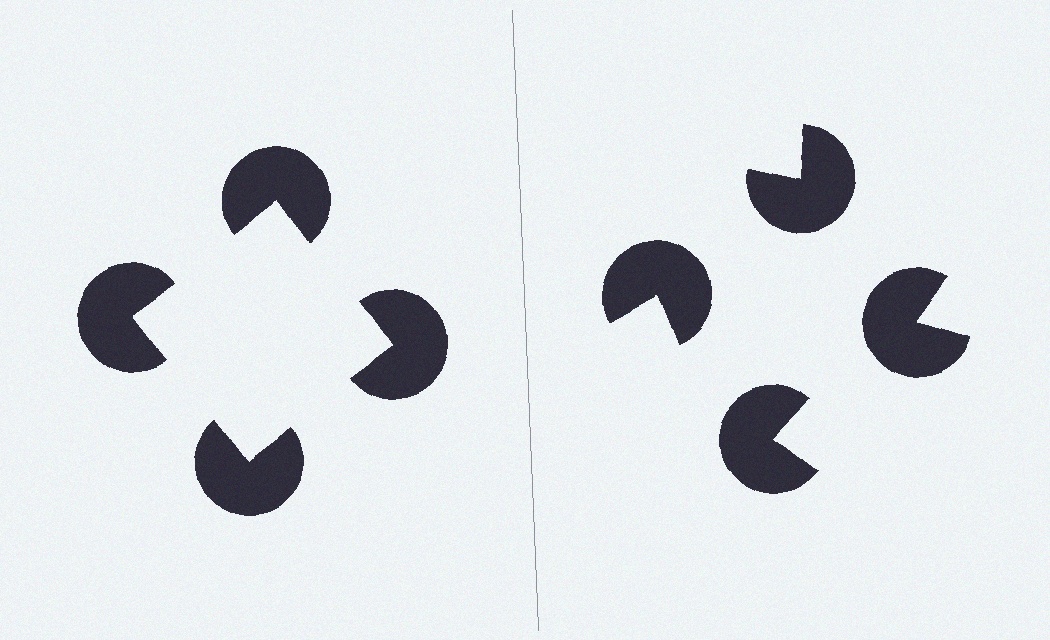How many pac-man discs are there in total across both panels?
8 — 4 on each side.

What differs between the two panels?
The pac-man discs are positioned identically on both sides; only the wedge orientations differ. On the left they align to a square; on the right they are misaligned.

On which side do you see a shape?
An illusory square appears on the left side. On the right side the wedge cuts are rotated, so no coherent shape forms.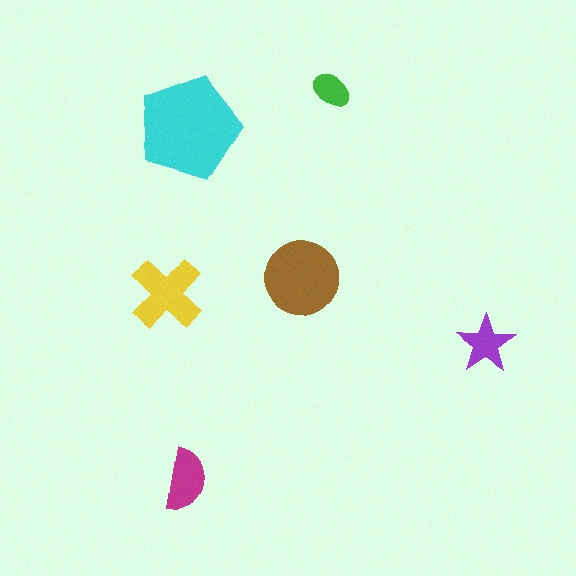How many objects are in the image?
There are 6 objects in the image.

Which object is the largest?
The cyan pentagon.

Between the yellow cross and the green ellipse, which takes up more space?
The yellow cross.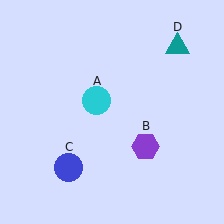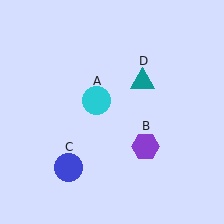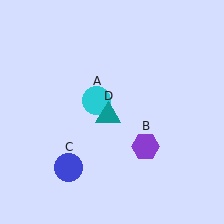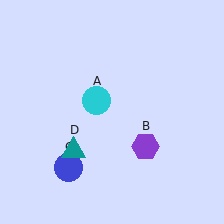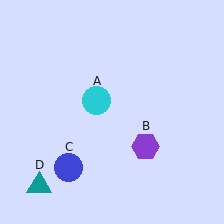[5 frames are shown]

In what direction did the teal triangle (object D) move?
The teal triangle (object D) moved down and to the left.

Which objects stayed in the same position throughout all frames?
Cyan circle (object A) and purple hexagon (object B) and blue circle (object C) remained stationary.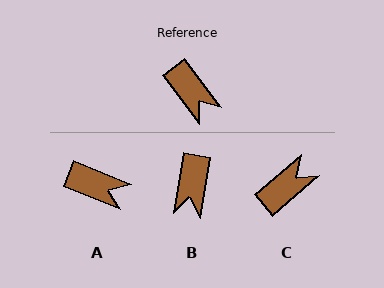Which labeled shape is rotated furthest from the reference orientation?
C, about 93 degrees away.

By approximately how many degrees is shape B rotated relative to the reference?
Approximately 47 degrees clockwise.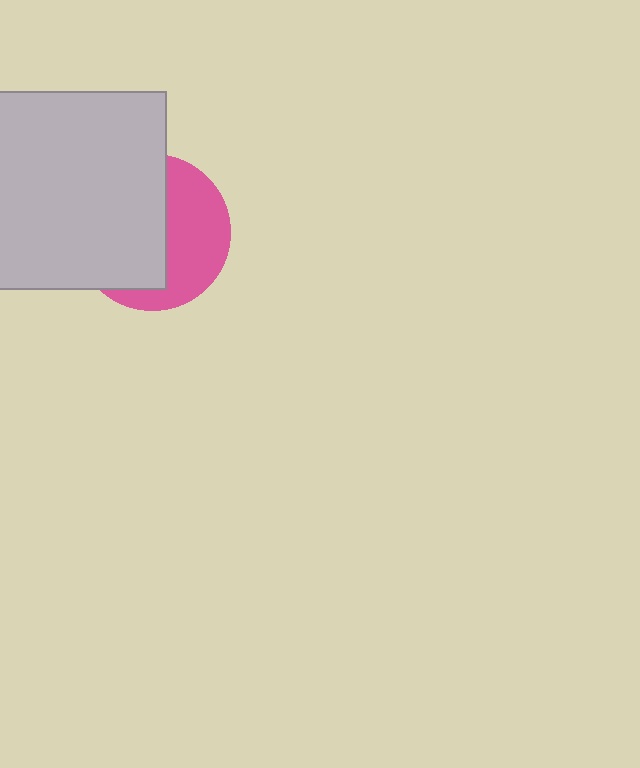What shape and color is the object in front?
The object in front is a light gray rectangle.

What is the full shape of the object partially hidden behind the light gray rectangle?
The partially hidden object is a pink circle.